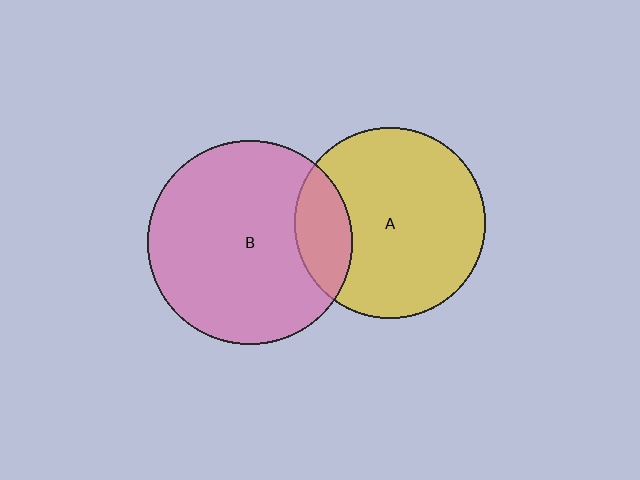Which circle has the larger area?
Circle B (pink).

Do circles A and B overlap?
Yes.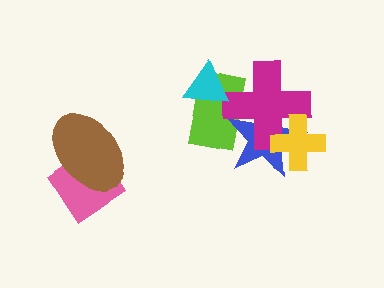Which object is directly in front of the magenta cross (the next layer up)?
The cyan triangle is directly in front of the magenta cross.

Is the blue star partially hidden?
Yes, it is partially covered by another shape.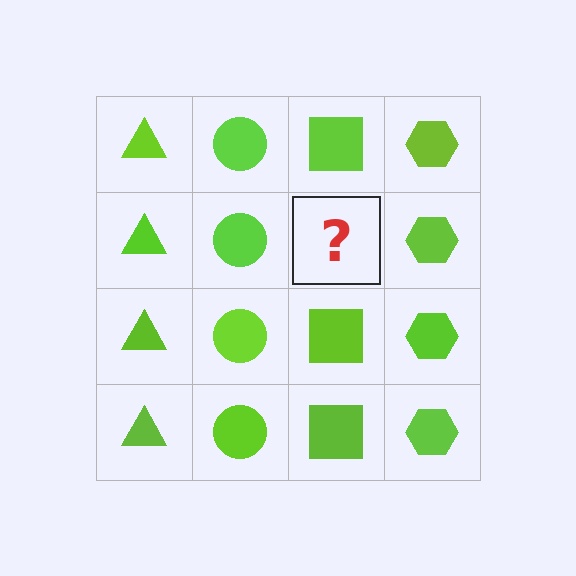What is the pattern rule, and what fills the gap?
The rule is that each column has a consistent shape. The gap should be filled with a lime square.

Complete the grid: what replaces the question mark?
The question mark should be replaced with a lime square.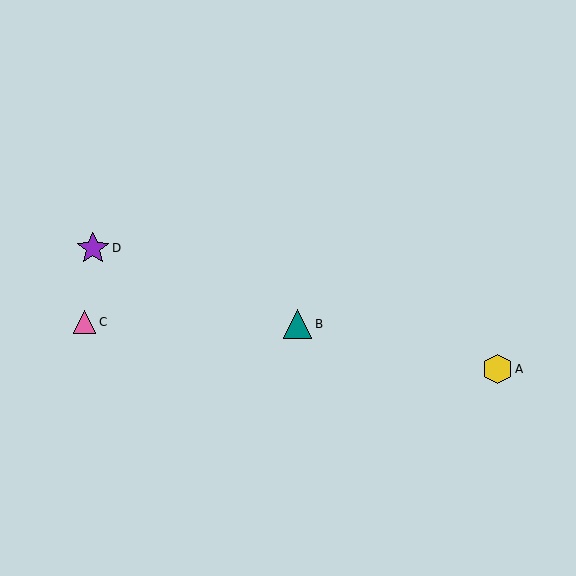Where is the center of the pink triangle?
The center of the pink triangle is at (85, 322).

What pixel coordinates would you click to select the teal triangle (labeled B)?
Click at (297, 324) to select the teal triangle B.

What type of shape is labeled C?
Shape C is a pink triangle.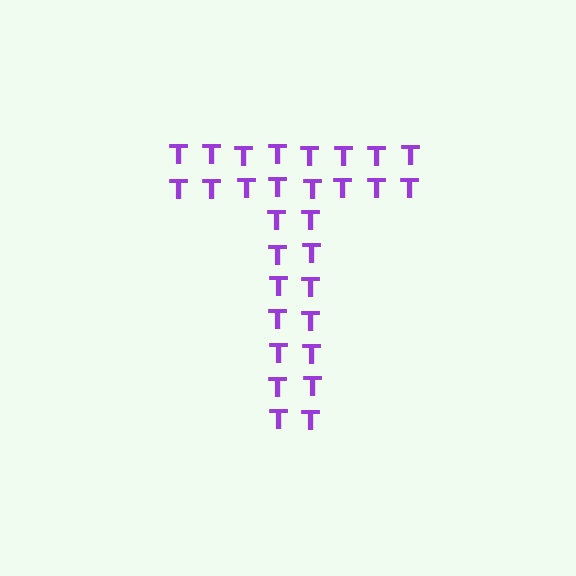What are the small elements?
The small elements are letter T's.